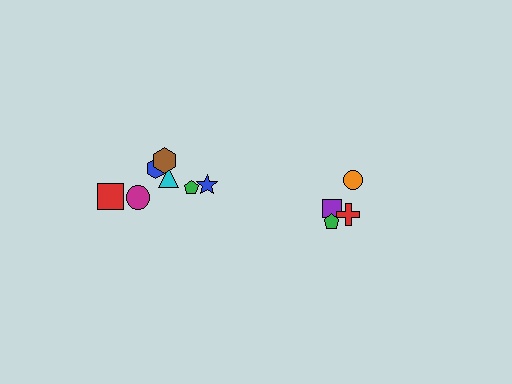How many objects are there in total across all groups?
There are 11 objects.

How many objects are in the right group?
There are 4 objects.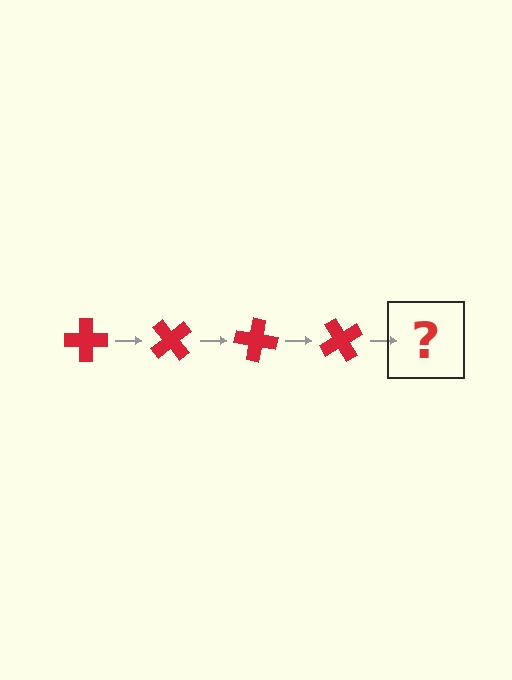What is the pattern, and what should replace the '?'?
The pattern is that the cross rotates 50 degrees each step. The '?' should be a red cross rotated 200 degrees.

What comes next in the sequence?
The next element should be a red cross rotated 200 degrees.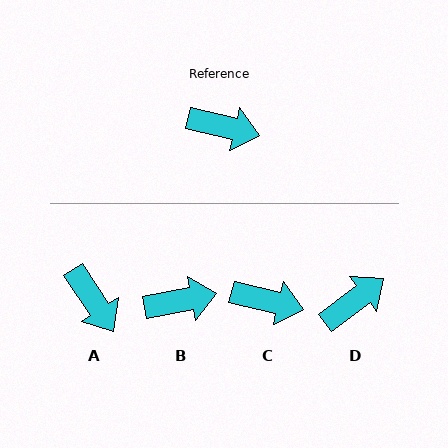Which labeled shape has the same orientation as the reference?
C.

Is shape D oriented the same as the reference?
No, it is off by about 51 degrees.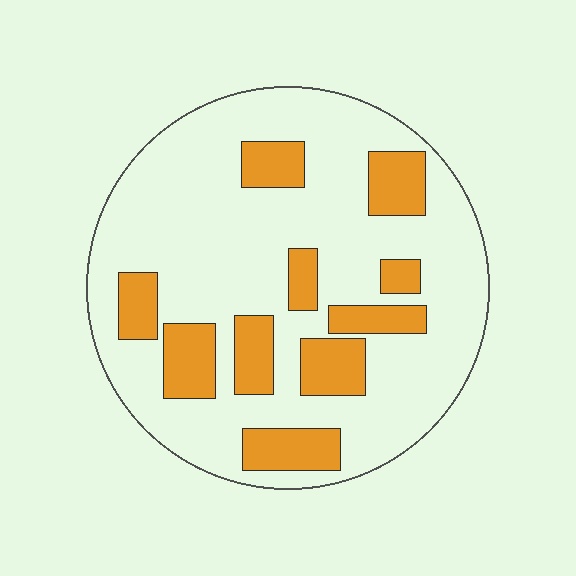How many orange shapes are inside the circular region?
10.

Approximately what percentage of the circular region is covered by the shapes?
Approximately 25%.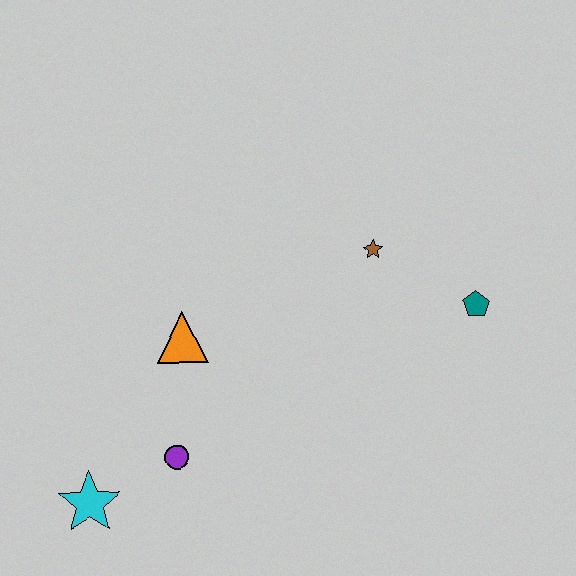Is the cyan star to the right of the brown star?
No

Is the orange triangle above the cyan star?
Yes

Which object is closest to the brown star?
The teal pentagon is closest to the brown star.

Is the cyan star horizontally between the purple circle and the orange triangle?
No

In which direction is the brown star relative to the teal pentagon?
The brown star is to the left of the teal pentagon.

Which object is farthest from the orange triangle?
The teal pentagon is farthest from the orange triangle.